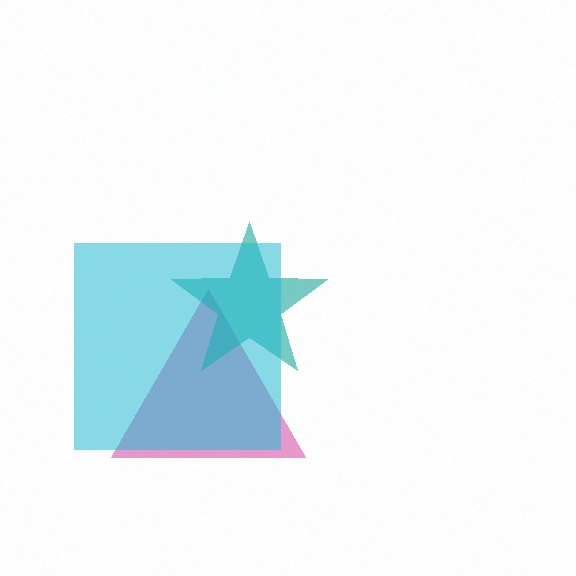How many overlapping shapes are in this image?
There are 3 overlapping shapes in the image.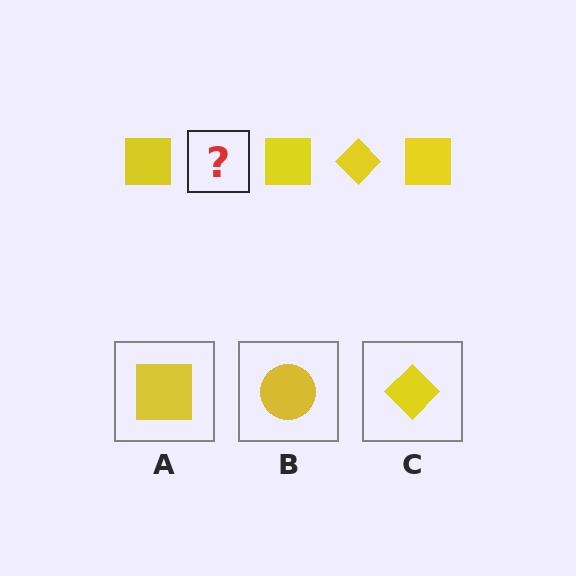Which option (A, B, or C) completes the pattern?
C.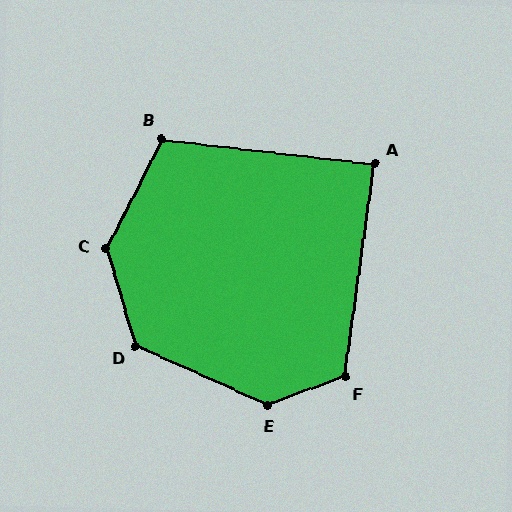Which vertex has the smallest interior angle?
A, at approximately 89 degrees.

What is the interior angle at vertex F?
Approximately 118 degrees (obtuse).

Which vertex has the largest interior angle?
C, at approximately 136 degrees.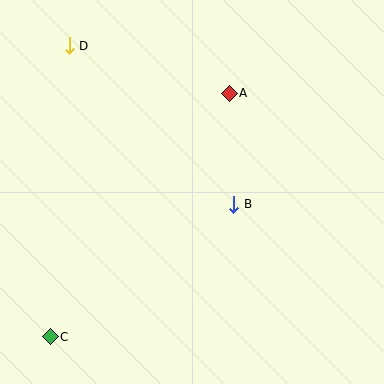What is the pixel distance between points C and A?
The distance between C and A is 302 pixels.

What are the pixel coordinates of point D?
Point D is at (69, 46).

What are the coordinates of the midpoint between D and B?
The midpoint between D and B is at (152, 125).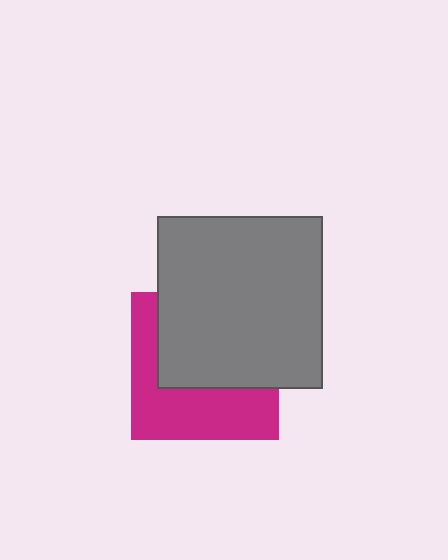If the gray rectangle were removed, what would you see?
You would see the complete magenta square.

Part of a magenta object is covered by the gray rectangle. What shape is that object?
It is a square.